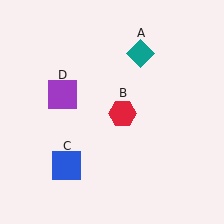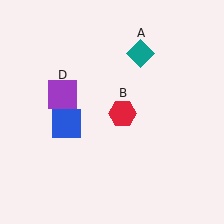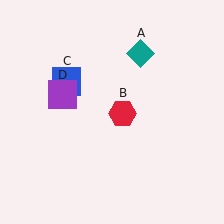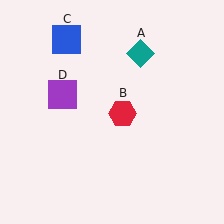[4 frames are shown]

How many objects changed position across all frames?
1 object changed position: blue square (object C).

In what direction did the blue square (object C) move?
The blue square (object C) moved up.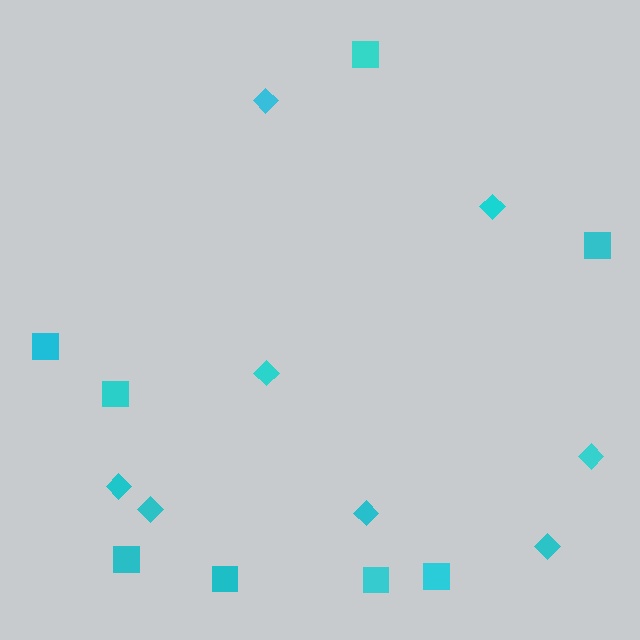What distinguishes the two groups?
There are 2 groups: one group of diamonds (8) and one group of squares (8).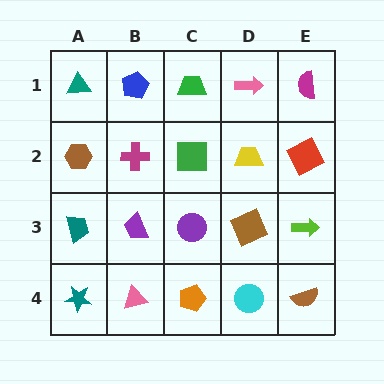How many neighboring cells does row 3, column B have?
4.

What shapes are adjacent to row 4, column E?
A lime arrow (row 3, column E), a cyan circle (row 4, column D).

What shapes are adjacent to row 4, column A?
A teal trapezoid (row 3, column A), a pink triangle (row 4, column B).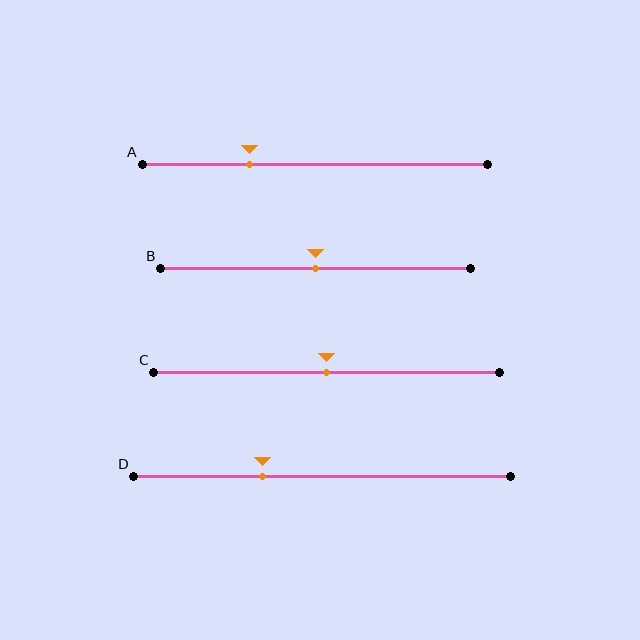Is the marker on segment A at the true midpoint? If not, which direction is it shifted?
No, the marker on segment A is shifted to the left by about 19% of the segment length.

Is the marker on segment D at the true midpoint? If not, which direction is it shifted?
No, the marker on segment D is shifted to the left by about 16% of the segment length.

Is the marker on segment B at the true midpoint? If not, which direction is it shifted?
Yes, the marker on segment B is at the true midpoint.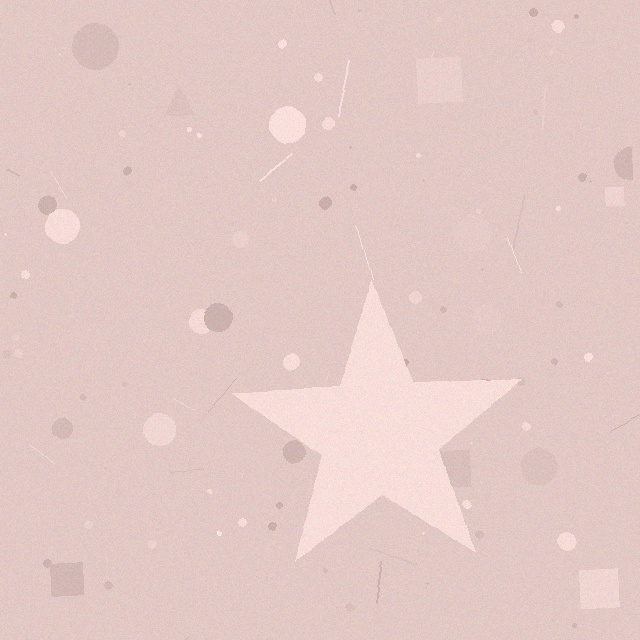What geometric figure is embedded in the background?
A star is embedded in the background.